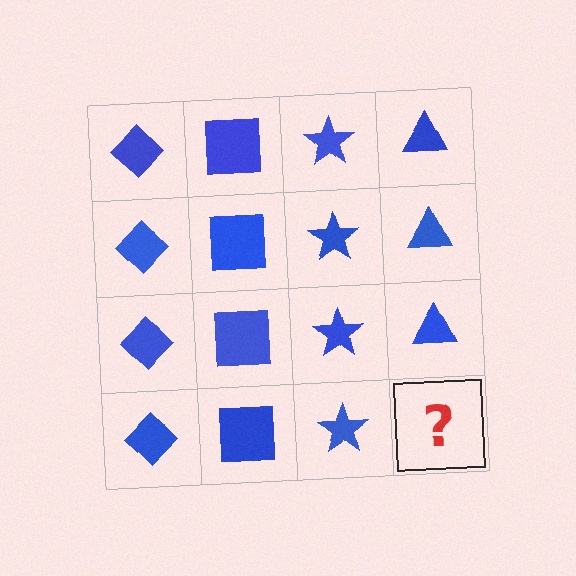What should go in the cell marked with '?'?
The missing cell should contain a blue triangle.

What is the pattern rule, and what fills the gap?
The rule is that each column has a consistent shape. The gap should be filled with a blue triangle.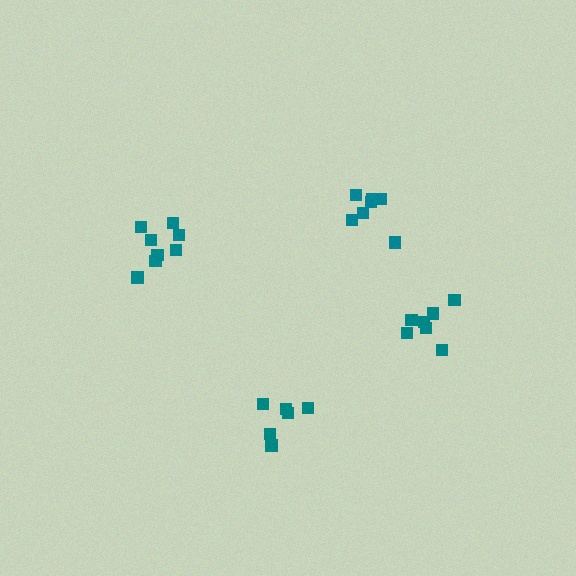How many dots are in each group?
Group 1: 7 dots, Group 2: 6 dots, Group 3: 7 dots, Group 4: 8 dots (28 total).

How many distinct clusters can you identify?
There are 4 distinct clusters.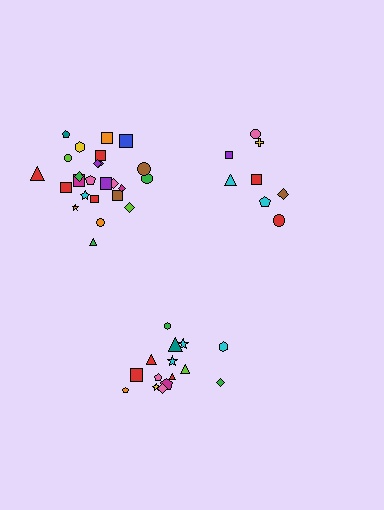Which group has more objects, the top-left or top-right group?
The top-left group.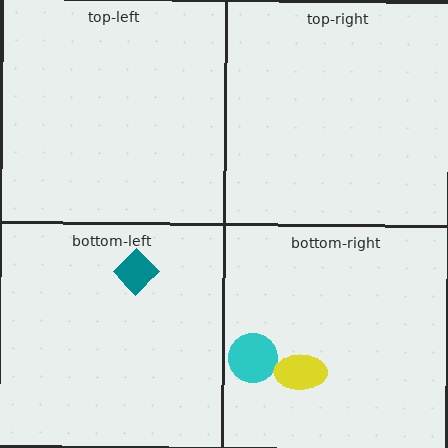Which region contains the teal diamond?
The bottom-left region.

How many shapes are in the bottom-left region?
1.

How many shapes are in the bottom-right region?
2.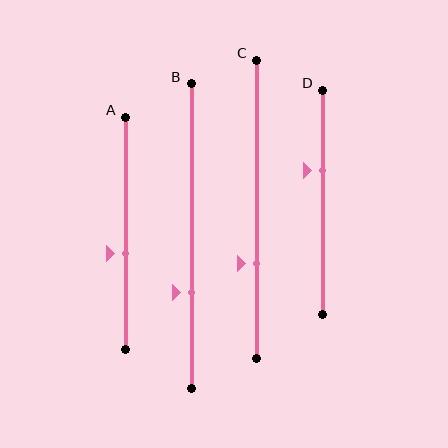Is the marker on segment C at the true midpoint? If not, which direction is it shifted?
No, the marker on segment C is shifted downward by about 18% of the segment length.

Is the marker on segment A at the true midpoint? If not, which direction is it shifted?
No, the marker on segment A is shifted downward by about 9% of the segment length.